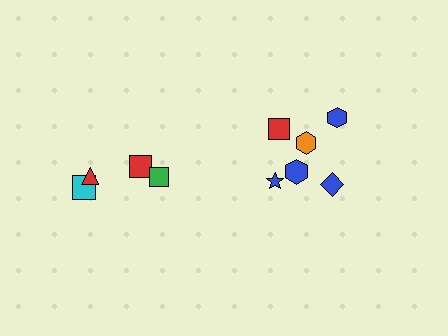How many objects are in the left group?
There are 4 objects.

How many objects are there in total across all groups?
There are 10 objects.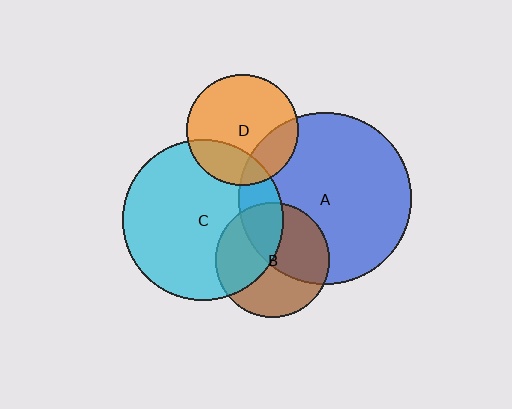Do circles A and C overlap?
Yes.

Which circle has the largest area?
Circle A (blue).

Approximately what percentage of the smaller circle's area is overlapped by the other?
Approximately 15%.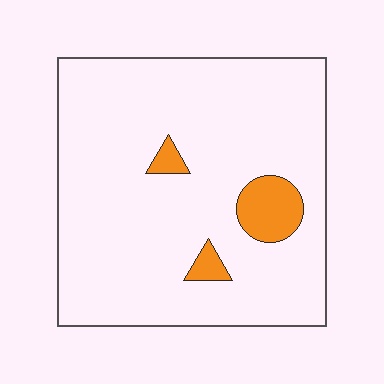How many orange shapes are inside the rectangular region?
3.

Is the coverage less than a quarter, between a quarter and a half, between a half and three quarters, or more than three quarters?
Less than a quarter.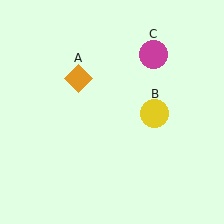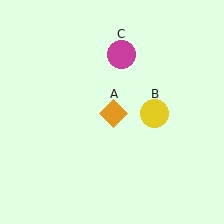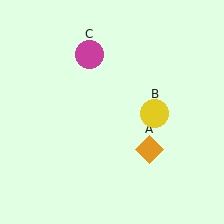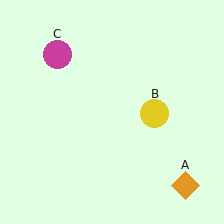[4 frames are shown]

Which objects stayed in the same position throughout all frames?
Yellow circle (object B) remained stationary.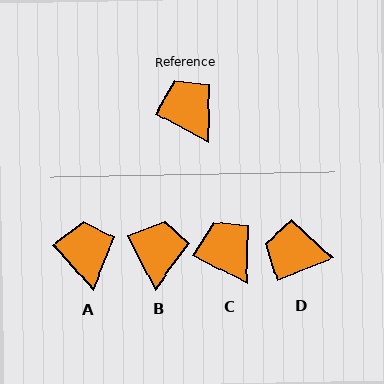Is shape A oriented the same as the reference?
No, it is off by about 21 degrees.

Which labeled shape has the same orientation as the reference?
C.